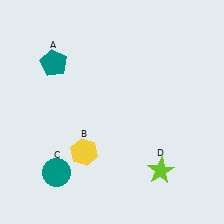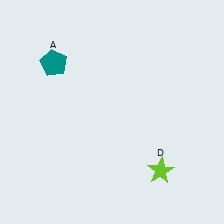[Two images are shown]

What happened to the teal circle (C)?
The teal circle (C) was removed in Image 2. It was in the bottom-left area of Image 1.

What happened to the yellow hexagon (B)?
The yellow hexagon (B) was removed in Image 2. It was in the bottom-left area of Image 1.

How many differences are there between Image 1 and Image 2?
There are 2 differences between the two images.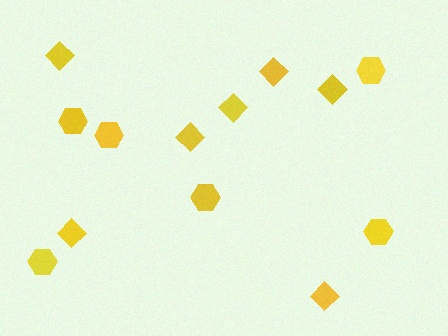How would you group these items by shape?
There are 2 groups: one group of diamonds (7) and one group of hexagons (6).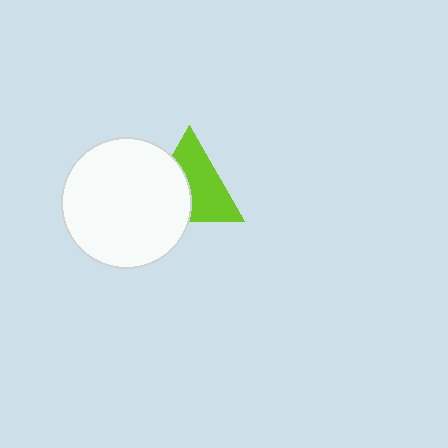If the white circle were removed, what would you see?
You would see the complete lime triangle.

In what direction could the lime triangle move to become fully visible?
The lime triangle could move right. That would shift it out from behind the white circle entirely.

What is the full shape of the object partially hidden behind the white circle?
The partially hidden object is a lime triangle.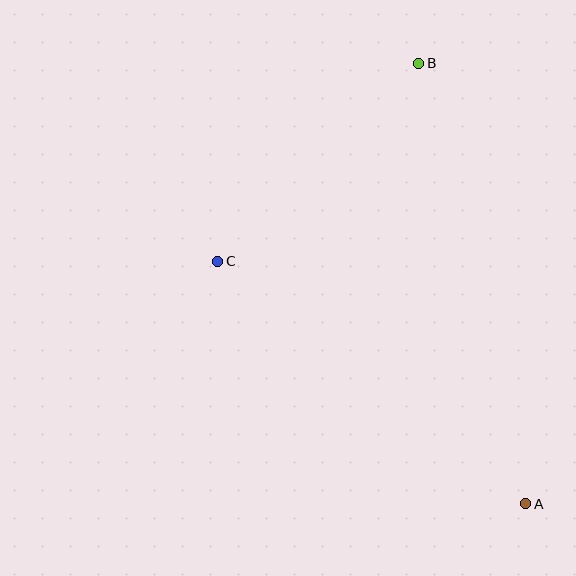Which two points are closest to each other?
Points B and C are closest to each other.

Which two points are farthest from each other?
Points A and B are farthest from each other.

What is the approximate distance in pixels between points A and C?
The distance between A and C is approximately 392 pixels.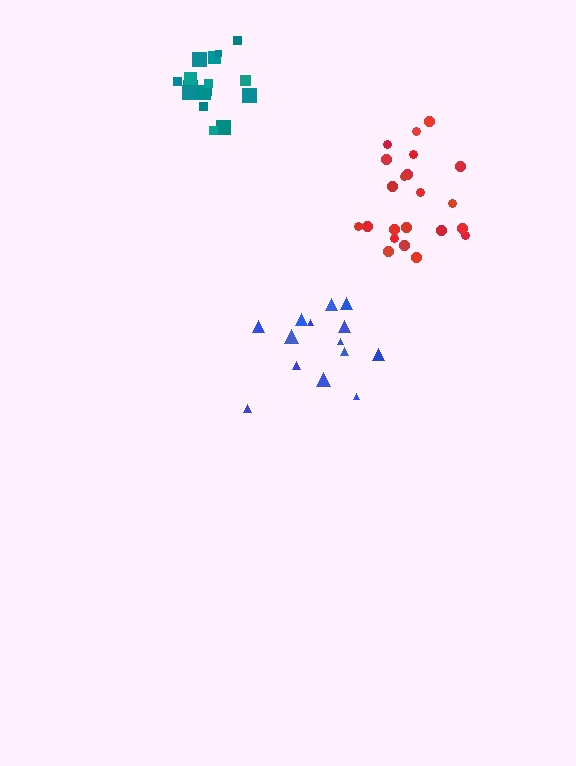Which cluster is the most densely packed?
Teal.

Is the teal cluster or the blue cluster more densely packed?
Teal.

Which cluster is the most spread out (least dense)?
Blue.